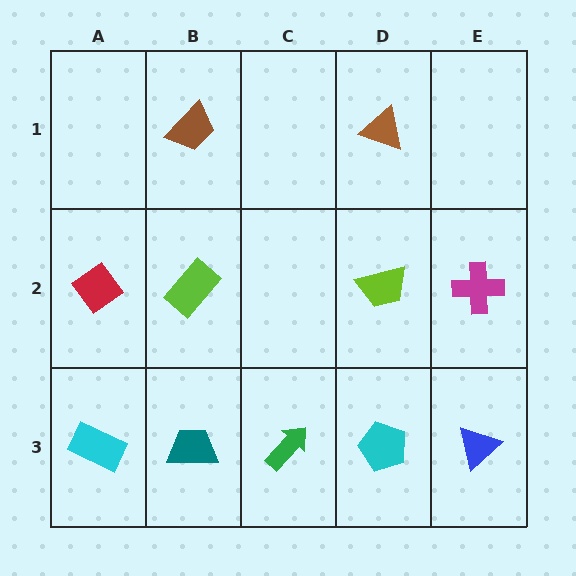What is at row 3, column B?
A teal trapezoid.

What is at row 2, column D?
A lime trapezoid.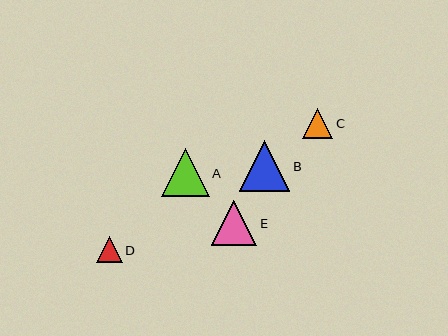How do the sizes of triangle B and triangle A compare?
Triangle B and triangle A are approximately the same size.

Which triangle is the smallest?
Triangle D is the smallest with a size of approximately 26 pixels.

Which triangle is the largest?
Triangle B is the largest with a size of approximately 50 pixels.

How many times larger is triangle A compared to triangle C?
Triangle A is approximately 1.6 times the size of triangle C.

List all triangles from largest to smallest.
From largest to smallest: B, A, E, C, D.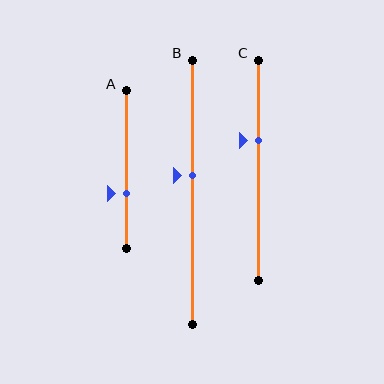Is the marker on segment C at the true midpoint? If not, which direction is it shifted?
No, the marker on segment C is shifted upward by about 14% of the segment length.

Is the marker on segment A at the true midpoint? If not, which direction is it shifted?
No, the marker on segment A is shifted downward by about 15% of the segment length.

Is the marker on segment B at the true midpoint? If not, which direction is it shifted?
No, the marker on segment B is shifted upward by about 6% of the segment length.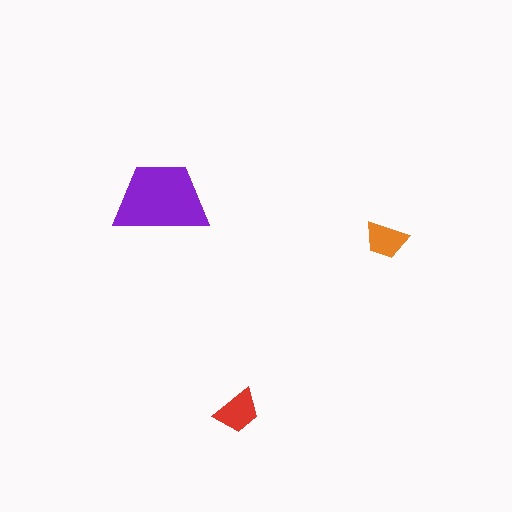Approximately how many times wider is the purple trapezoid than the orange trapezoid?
About 2 times wider.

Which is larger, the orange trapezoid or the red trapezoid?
The red one.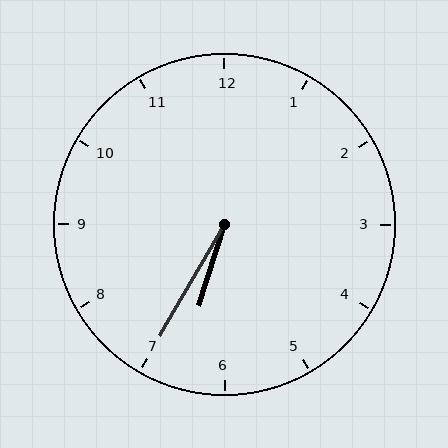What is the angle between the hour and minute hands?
Approximately 12 degrees.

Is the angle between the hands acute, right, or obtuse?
It is acute.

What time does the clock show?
6:35.